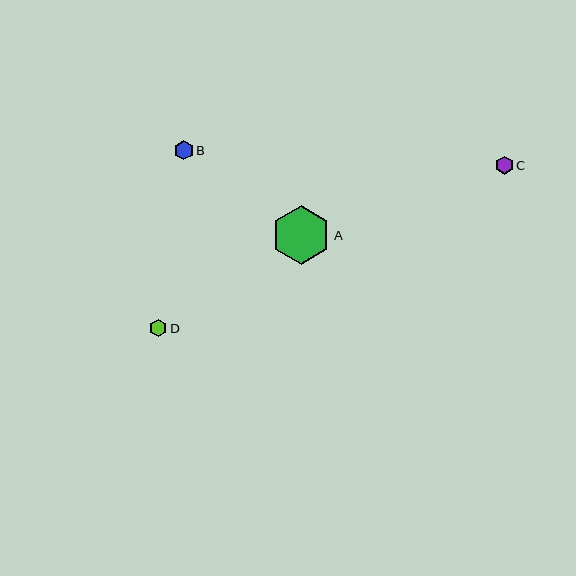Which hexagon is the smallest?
Hexagon D is the smallest with a size of approximately 17 pixels.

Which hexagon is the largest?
Hexagon A is the largest with a size of approximately 59 pixels.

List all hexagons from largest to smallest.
From largest to smallest: A, B, C, D.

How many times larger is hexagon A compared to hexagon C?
Hexagon A is approximately 3.2 times the size of hexagon C.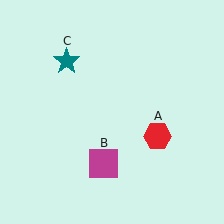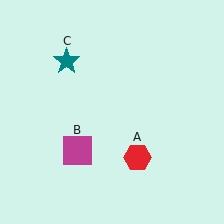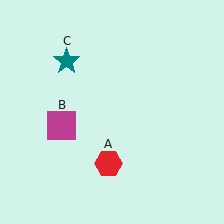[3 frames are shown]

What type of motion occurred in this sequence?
The red hexagon (object A), magenta square (object B) rotated clockwise around the center of the scene.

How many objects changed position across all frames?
2 objects changed position: red hexagon (object A), magenta square (object B).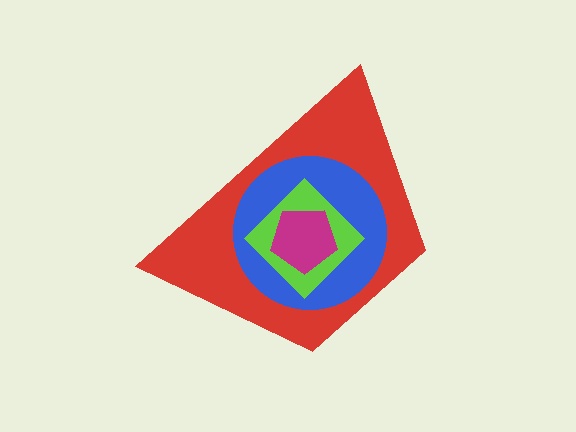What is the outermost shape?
The red trapezoid.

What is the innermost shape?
The magenta pentagon.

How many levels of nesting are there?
4.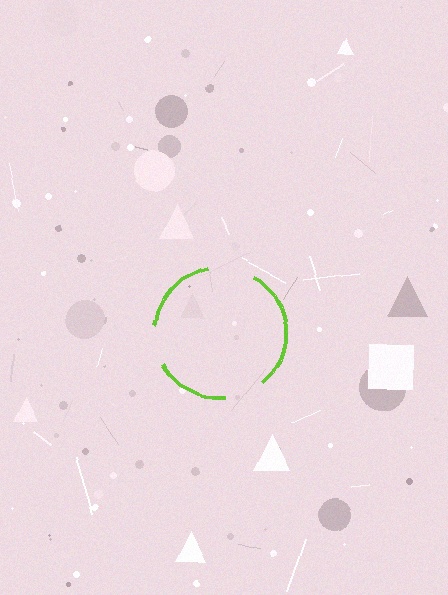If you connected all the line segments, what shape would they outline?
They would outline a circle.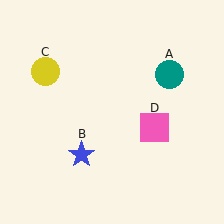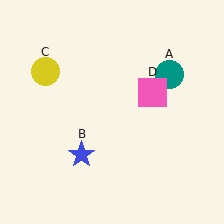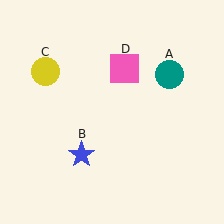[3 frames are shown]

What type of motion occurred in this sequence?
The pink square (object D) rotated counterclockwise around the center of the scene.